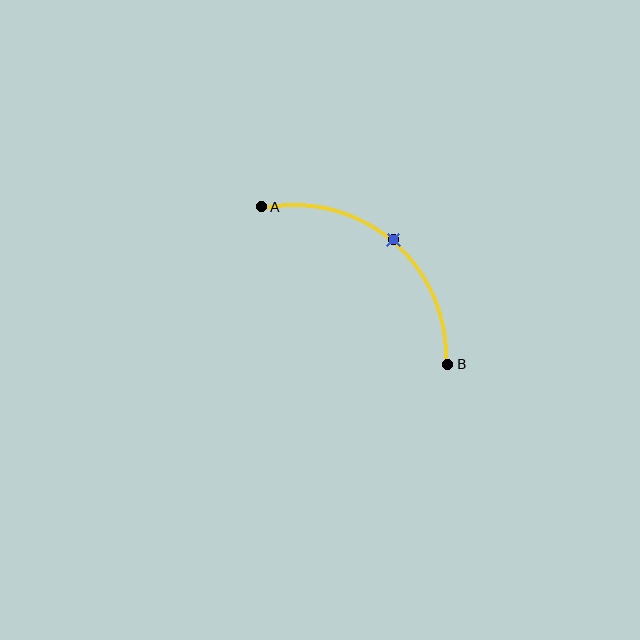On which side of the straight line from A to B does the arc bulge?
The arc bulges above and to the right of the straight line connecting A and B.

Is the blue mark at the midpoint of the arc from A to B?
Yes. The blue mark lies on the arc at equal arc-length from both A and B — it is the arc midpoint.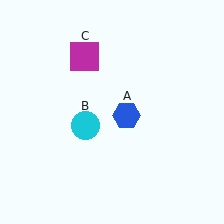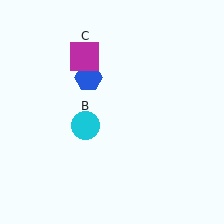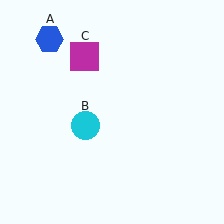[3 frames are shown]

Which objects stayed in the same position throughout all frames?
Cyan circle (object B) and magenta square (object C) remained stationary.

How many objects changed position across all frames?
1 object changed position: blue hexagon (object A).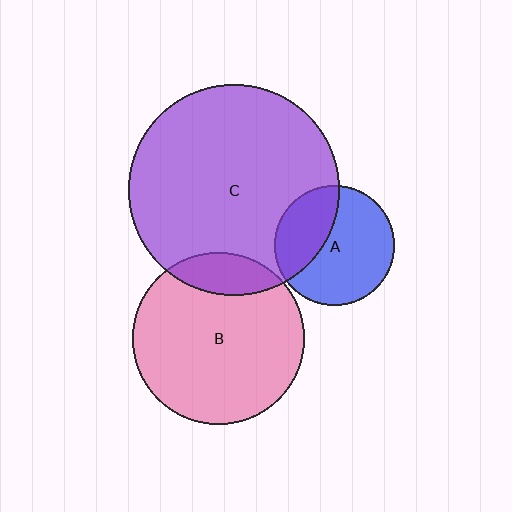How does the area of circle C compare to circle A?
Approximately 3.1 times.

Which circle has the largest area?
Circle C (purple).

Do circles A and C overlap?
Yes.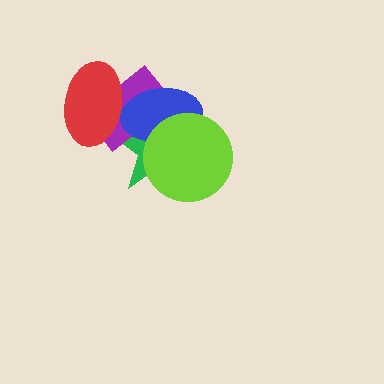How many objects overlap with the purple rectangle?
3 objects overlap with the purple rectangle.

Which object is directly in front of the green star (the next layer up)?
The purple rectangle is directly in front of the green star.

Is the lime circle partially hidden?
No, no other shape covers it.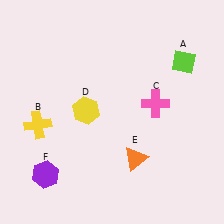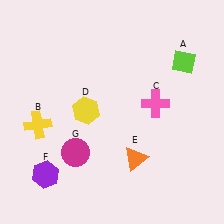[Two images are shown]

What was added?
A magenta circle (G) was added in Image 2.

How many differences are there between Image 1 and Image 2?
There is 1 difference between the two images.